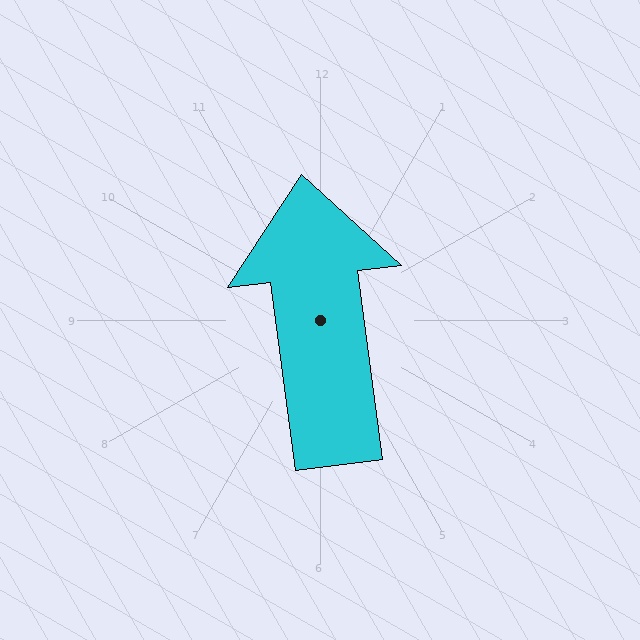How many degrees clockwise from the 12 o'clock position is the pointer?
Approximately 353 degrees.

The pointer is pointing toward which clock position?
Roughly 12 o'clock.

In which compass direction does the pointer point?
North.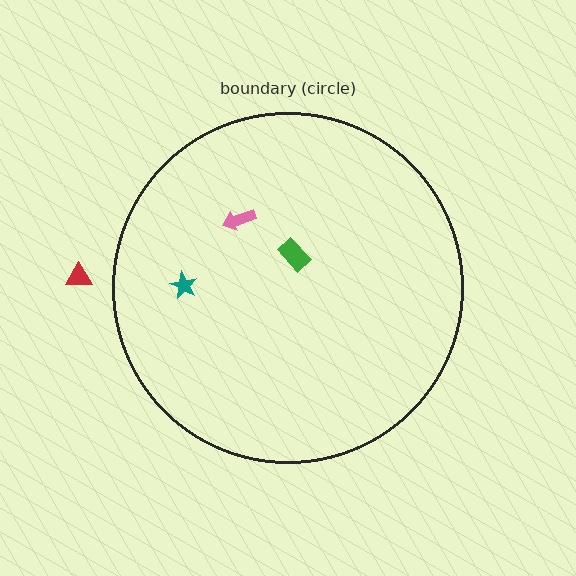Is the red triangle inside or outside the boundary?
Outside.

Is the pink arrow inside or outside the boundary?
Inside.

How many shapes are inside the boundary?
3 inside, 1 outside.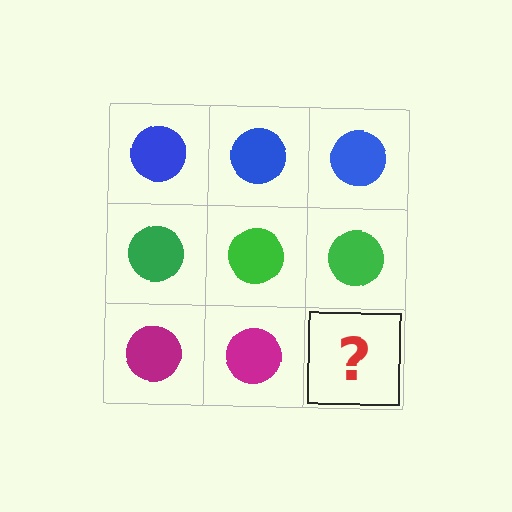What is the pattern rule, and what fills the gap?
The rule is that each row has a consistent color. The gap should be filled with a magenta circle.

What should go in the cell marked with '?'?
The missing cell should contain a magenta circle.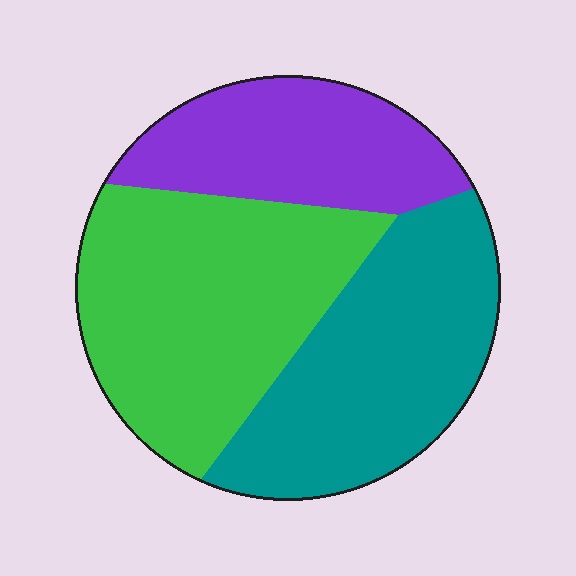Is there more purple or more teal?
Teal.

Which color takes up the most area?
Green, at roughly 40%.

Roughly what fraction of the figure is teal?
Teal takes up about one third (1/3) of the figure.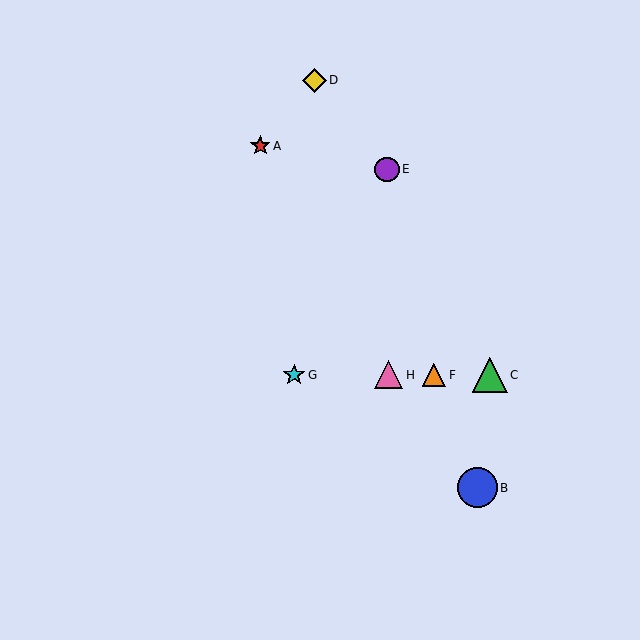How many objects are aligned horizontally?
4 objects (C, F, G, H) are aligned horizontally.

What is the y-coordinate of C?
Object C is at y≈375.